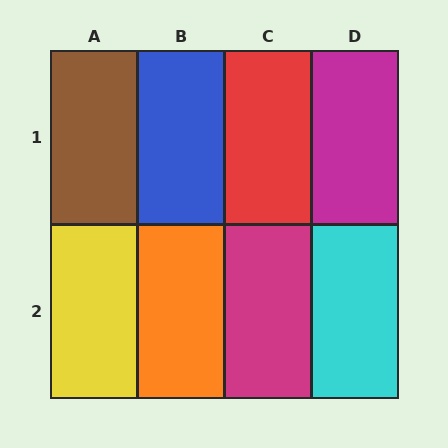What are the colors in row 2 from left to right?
Yellow, orange, magenta, cyan.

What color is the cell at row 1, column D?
Magenta.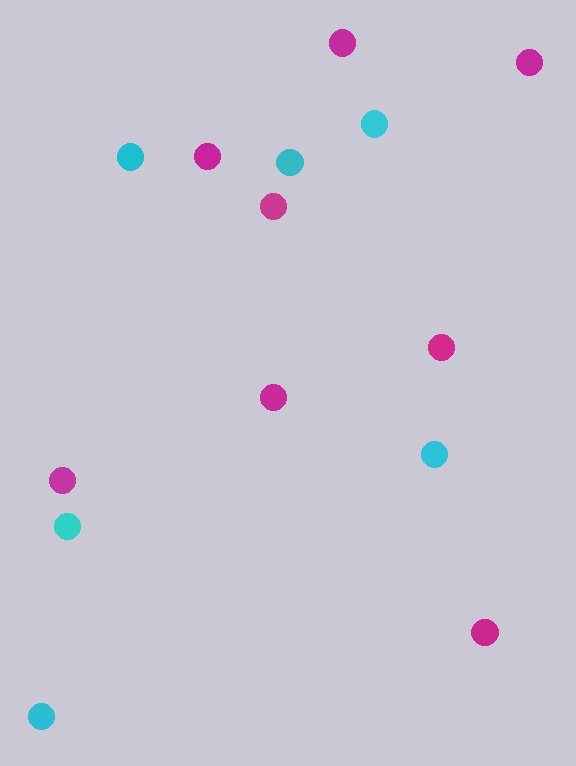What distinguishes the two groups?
There are 2 groups: one group of cyan circles (6) and one group of magenta circles (8).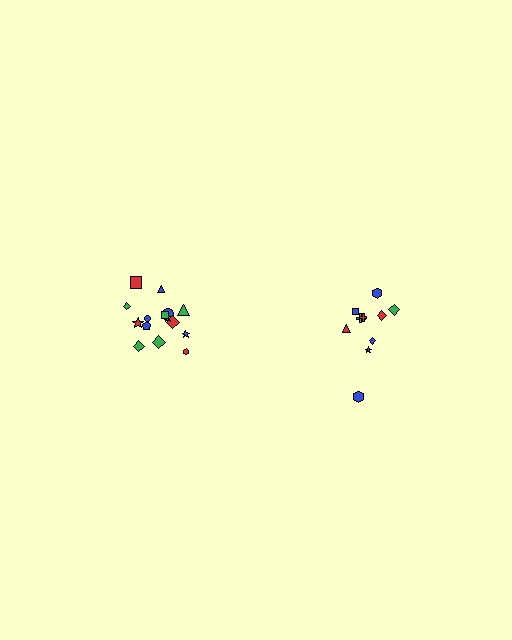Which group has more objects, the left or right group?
The left group.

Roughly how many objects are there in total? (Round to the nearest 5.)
Roughly 25 objects in total.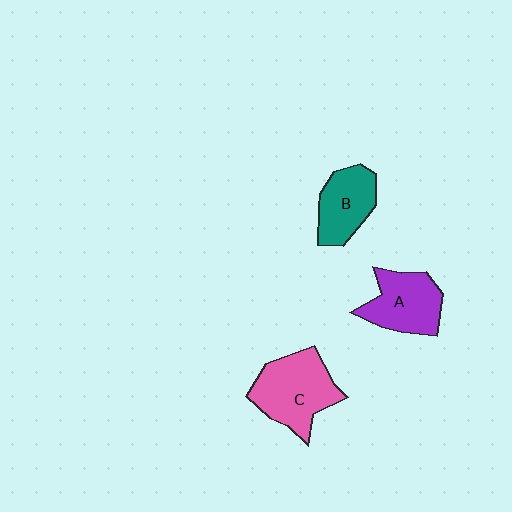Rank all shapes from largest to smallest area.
From largest to smallest: C (pink), A (purple), B (teal).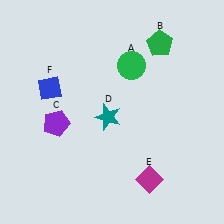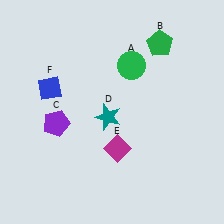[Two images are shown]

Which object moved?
The magenta diamond (E) moved left.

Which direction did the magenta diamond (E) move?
The magenta diamond (E) moved left.